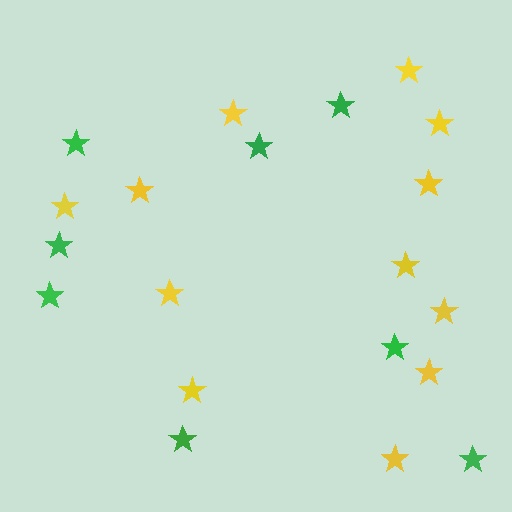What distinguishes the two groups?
There are 2 groups: one group of yellow stars (12) and one group of green stars (8).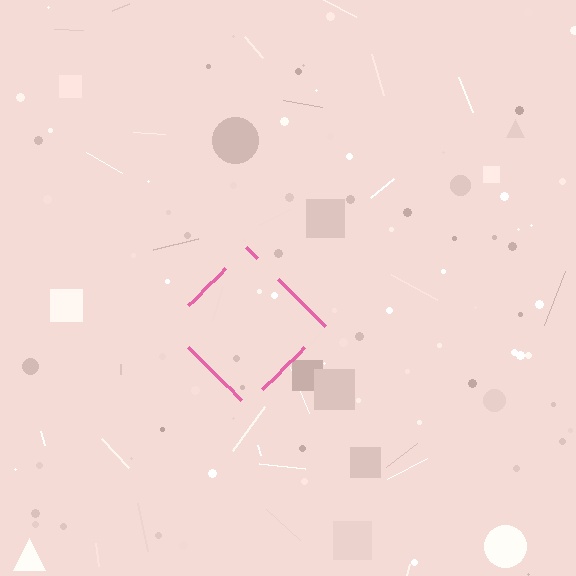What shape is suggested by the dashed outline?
The dashed outline suggests a diamond.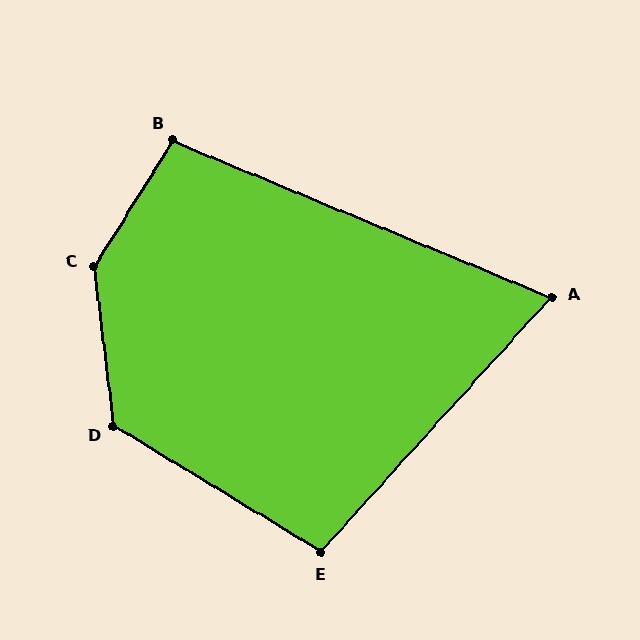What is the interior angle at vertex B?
Approximately 99 degrees (obtuse).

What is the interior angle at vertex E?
Approximately 101 degrees (obtuse).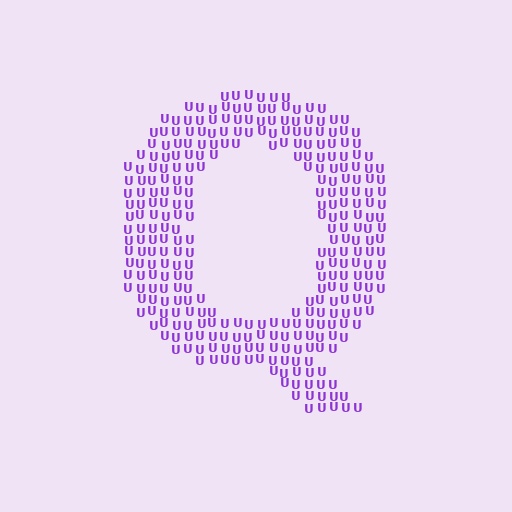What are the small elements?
The small elements are letter U's.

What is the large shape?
The large shape is the letter Q.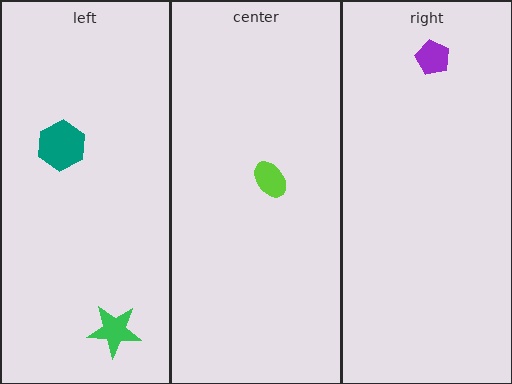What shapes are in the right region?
The purple pentagon.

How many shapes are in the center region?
1.